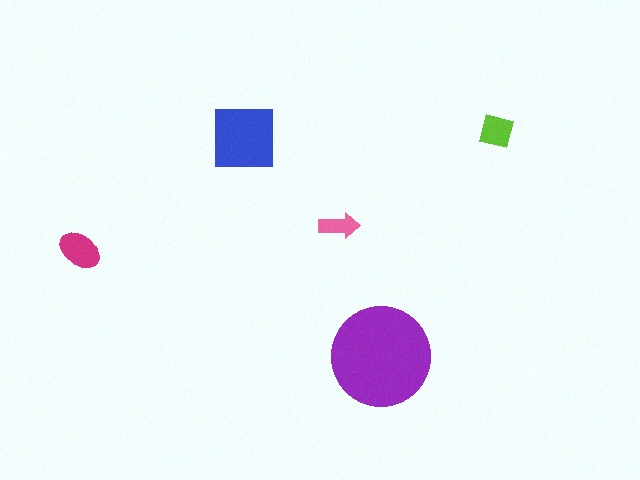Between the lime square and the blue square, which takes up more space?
The blue square.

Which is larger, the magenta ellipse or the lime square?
The magenta ellipse.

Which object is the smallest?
The pink arrow.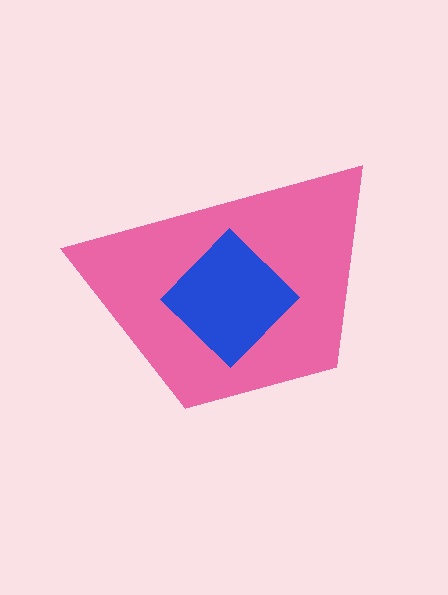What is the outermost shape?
The pink trapezoid.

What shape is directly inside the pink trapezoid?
The blue diamond.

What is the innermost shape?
The blue diamond.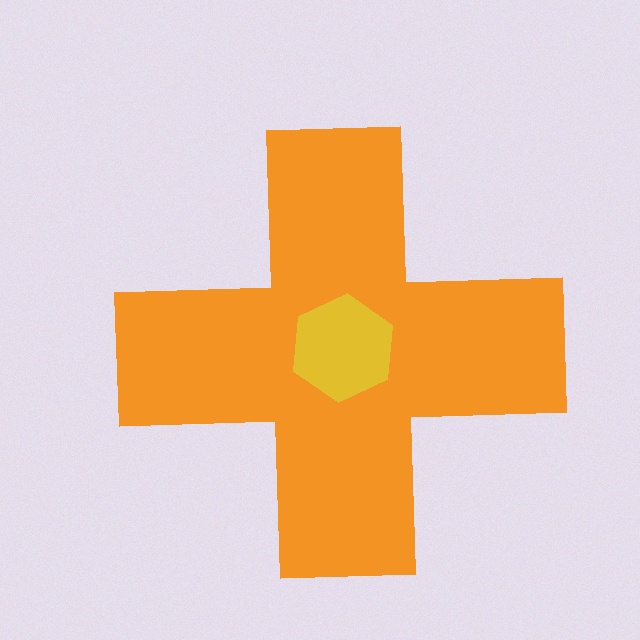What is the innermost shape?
The yellow hexagon.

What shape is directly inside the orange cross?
The yellow hexagon.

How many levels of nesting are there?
2.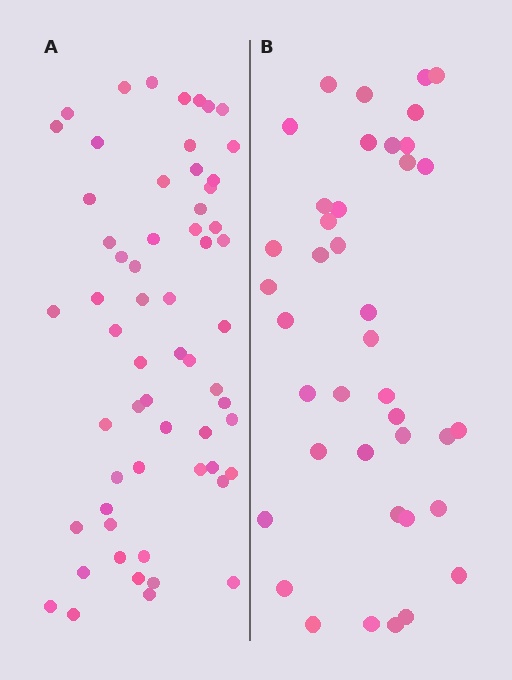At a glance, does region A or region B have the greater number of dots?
Region A (the left region) has more dots.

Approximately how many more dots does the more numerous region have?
Region A has approximately 20 more dots than region B.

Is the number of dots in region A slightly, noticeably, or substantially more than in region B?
Region A has substantially more. The ratio is roughly 1.5 to 1.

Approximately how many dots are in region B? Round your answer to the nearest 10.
About 40 dots.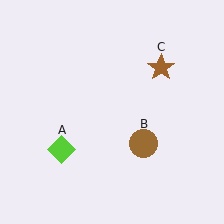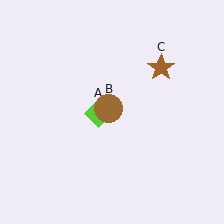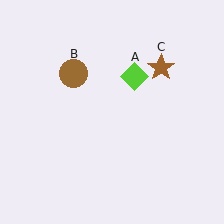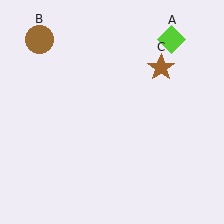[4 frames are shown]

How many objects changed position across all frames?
2 objects changed position: lime diamond (object A), brown circle (object B).